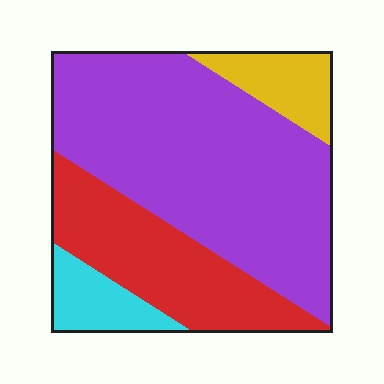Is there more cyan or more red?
Red.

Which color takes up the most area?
Purple, at roughly 55%.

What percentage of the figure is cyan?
Cyan covers around 10% of the figure.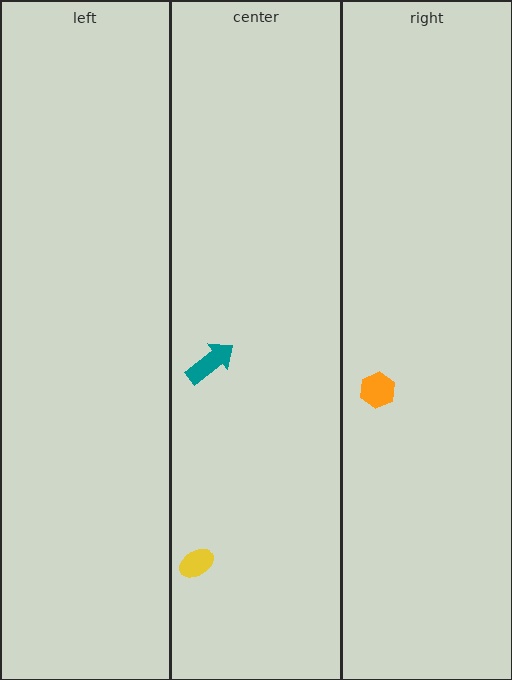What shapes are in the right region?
The orange hexagon.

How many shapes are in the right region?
1.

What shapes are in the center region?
The yellow ellipse, the teal arrow.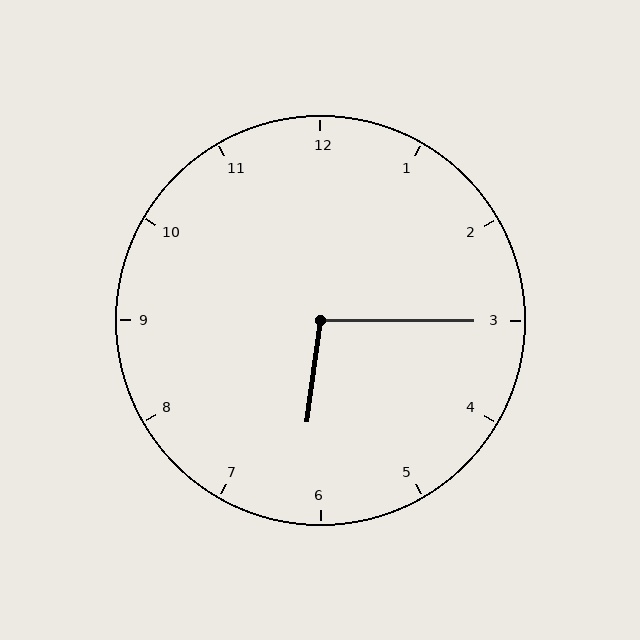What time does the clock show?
6:15.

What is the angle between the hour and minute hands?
Approximately 98 degrees.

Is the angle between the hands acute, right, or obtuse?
It is obtuse.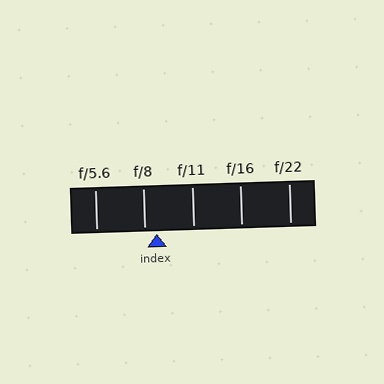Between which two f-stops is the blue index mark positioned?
The index mark is between f/8 and f/11.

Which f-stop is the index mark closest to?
The index mark is closest to f/8.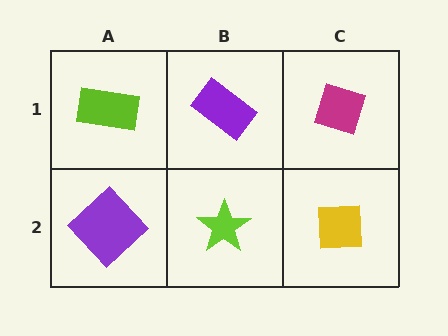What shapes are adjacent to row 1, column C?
A yellow square (row 2, column C), a purple rectangle (row 1, column B).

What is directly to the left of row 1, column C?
A purple rectangle.